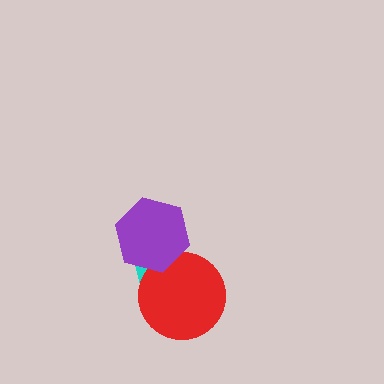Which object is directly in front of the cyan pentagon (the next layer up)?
The red circle is directly in front of the cyan pentagon.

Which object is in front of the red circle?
The purple hexagon is in front of the red circle.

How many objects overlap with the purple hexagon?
2 objects overlap with the purple hexagon.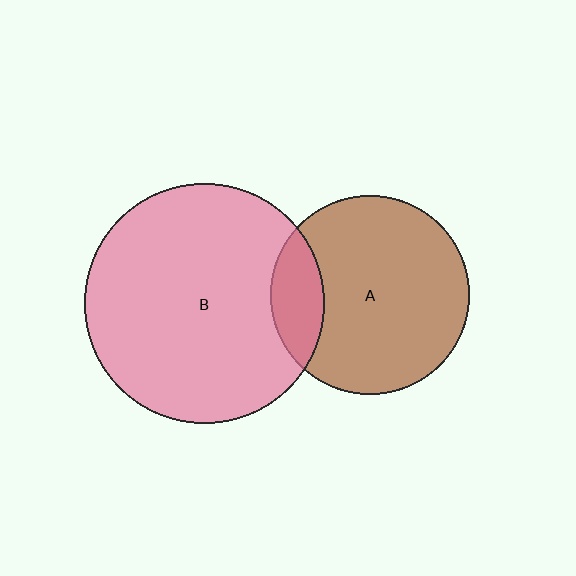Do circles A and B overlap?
Yes.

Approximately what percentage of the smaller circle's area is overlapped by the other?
Approximately 15%.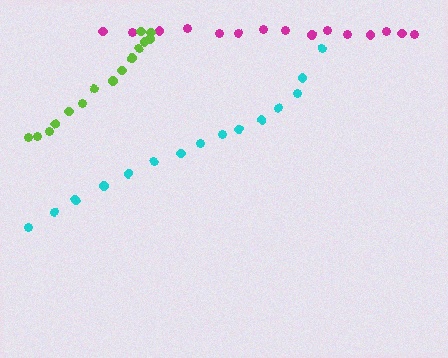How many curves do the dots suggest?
There are 3 distinct paths.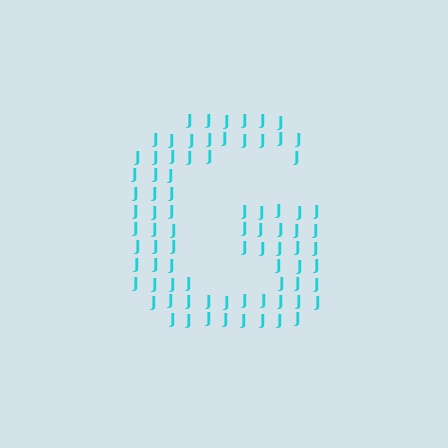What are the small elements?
The small elements are letter J's.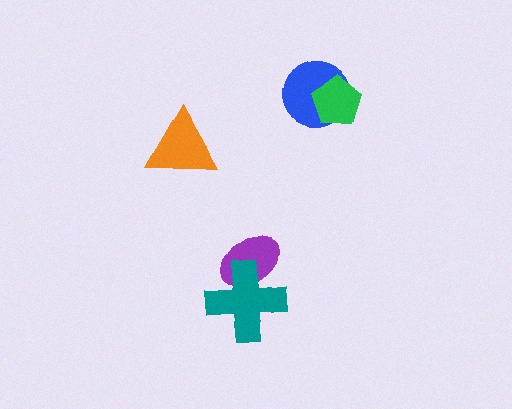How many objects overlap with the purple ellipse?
1 object overlaps with the purple ellipse.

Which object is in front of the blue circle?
The green pentagon is in front of the blue circle.